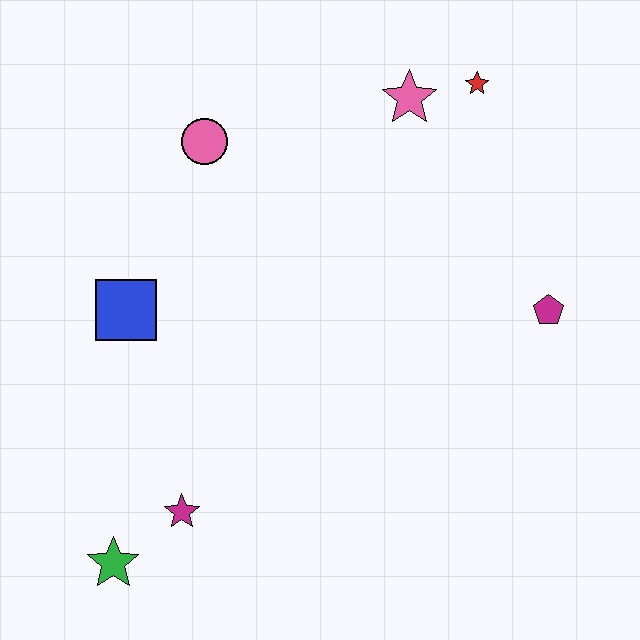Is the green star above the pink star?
No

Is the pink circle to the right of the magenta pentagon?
No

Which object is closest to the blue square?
The pink circle is closest to the blue square.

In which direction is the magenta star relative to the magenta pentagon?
The magenta star is to the left of the magenta pentagon.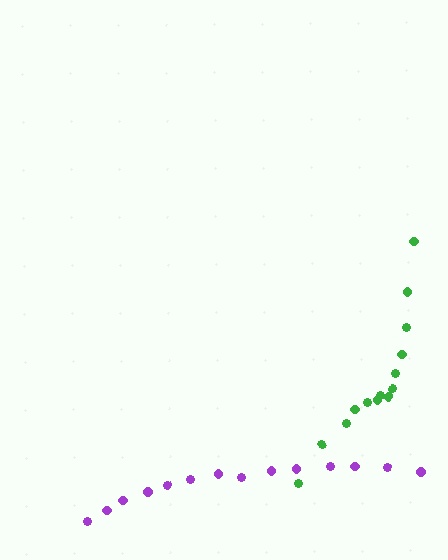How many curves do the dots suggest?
There are 2 distinct paths.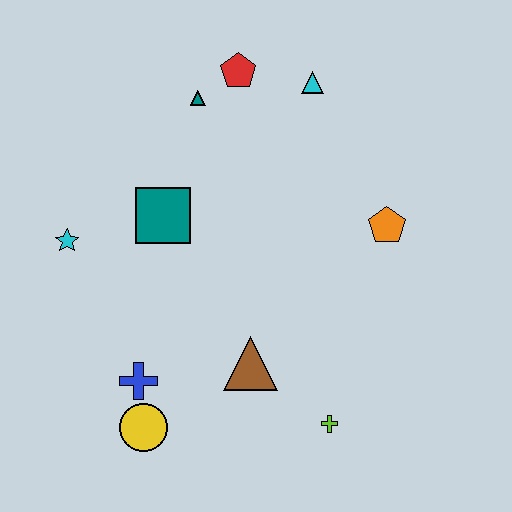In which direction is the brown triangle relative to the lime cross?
The brown triangle is to the left of the lime cross.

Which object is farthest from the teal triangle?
The lime cross is farthest from the teal triangle.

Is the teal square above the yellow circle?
Yes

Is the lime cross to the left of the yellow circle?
No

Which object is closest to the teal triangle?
The red pentagon is closest to the teal triangle.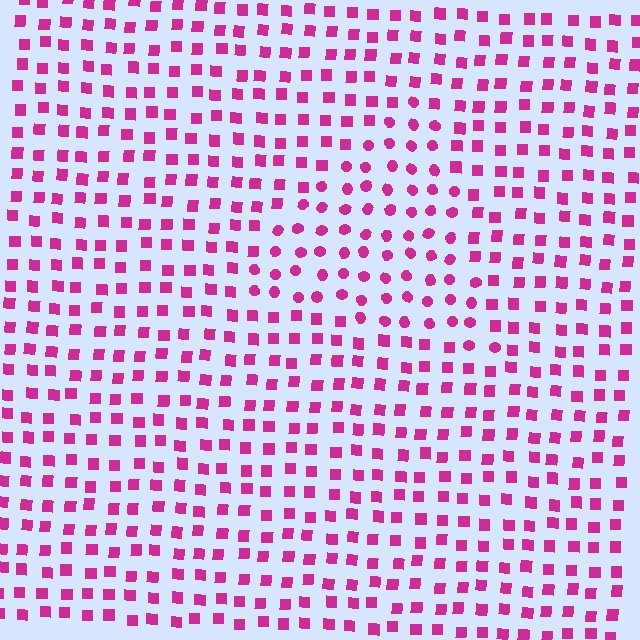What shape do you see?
I see a triangle.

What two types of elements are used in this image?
The image uses circles inside the triangle region and squares outside it.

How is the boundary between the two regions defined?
The boundary is defined by a change in element shape: circles inside vs. squares outside. All elements share the same color and spacing.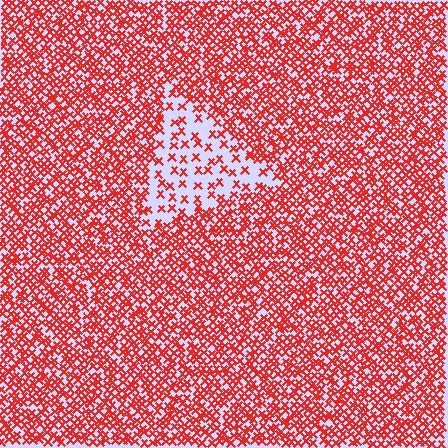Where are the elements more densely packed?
The elements are more densely packed outside the triangle boundary.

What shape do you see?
I see a triangle.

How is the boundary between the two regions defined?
The boundary is defined by a change in element density (approximately 2.9x ratio). All elements are the same color, size, and shape.